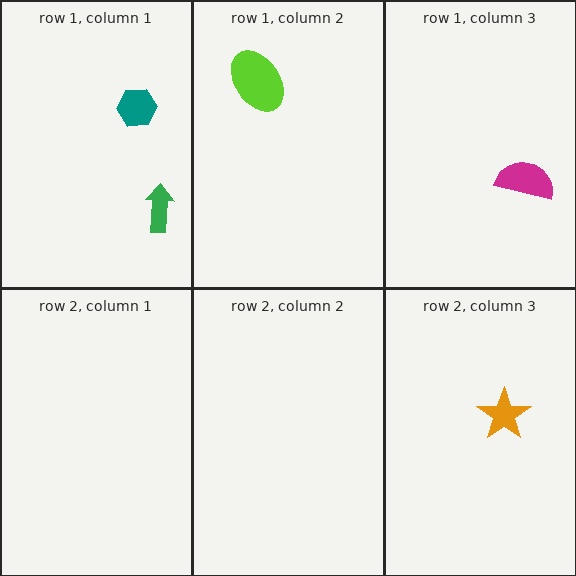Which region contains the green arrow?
The row 1, column 1 region.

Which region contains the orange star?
The row 2, column 3 region.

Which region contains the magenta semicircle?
The row 1, column 3 region.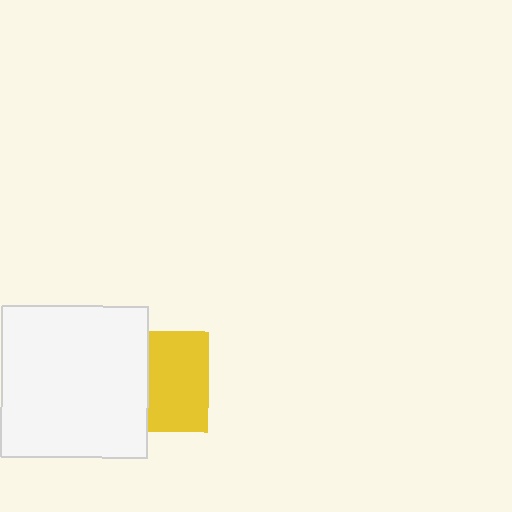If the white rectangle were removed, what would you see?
You would see the complete yellow square.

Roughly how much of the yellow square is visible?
About half of it is visible (roughly 59%).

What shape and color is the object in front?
The object in front is a white rectangle.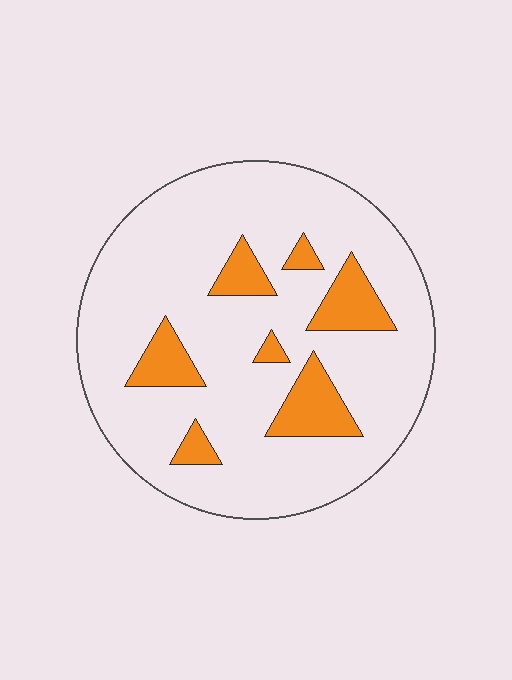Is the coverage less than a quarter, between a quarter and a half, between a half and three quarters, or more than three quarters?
Less than a quarter.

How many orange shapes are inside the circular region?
7.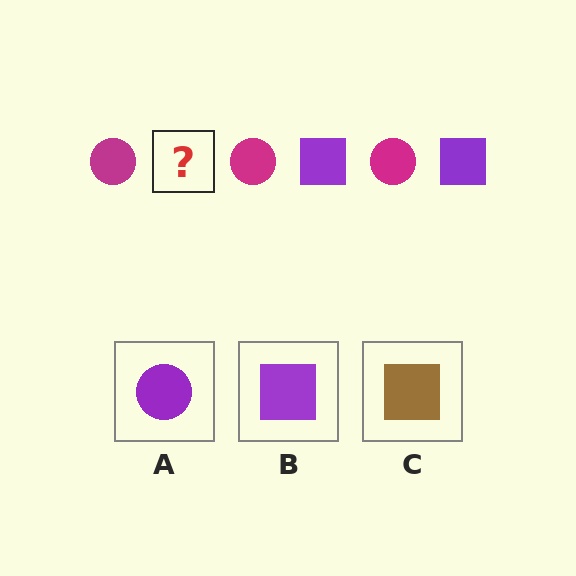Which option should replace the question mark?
Option B.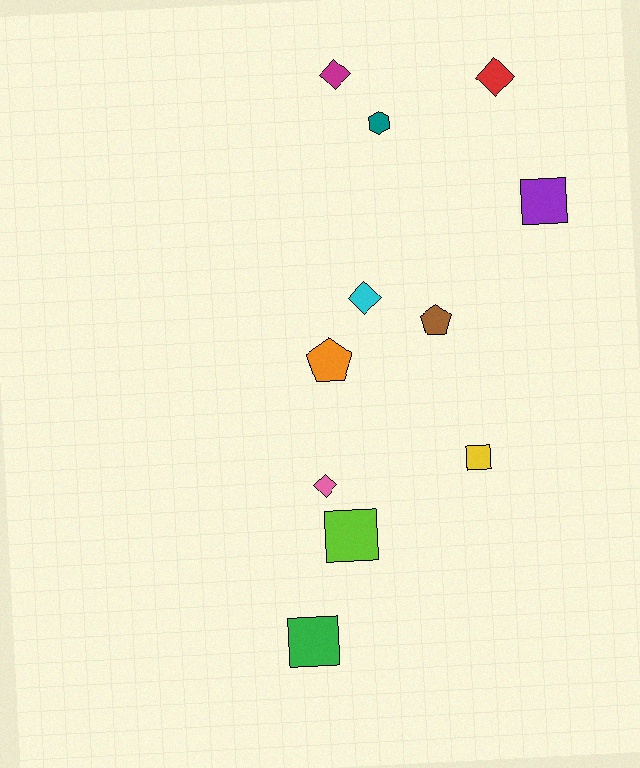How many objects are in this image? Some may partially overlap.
There are 11 objects.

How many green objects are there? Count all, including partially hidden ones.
There is 1 green object.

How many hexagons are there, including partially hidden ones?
There is 1 hexagon.